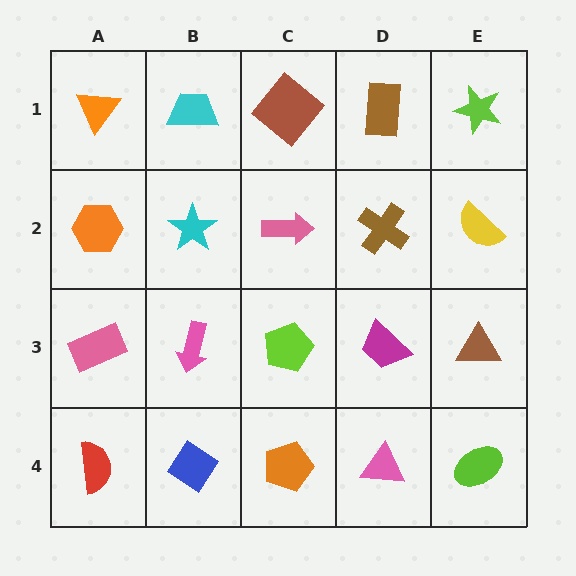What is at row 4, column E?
A lime ellipse.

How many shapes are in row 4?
5 shapes.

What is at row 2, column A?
An orange hexagon.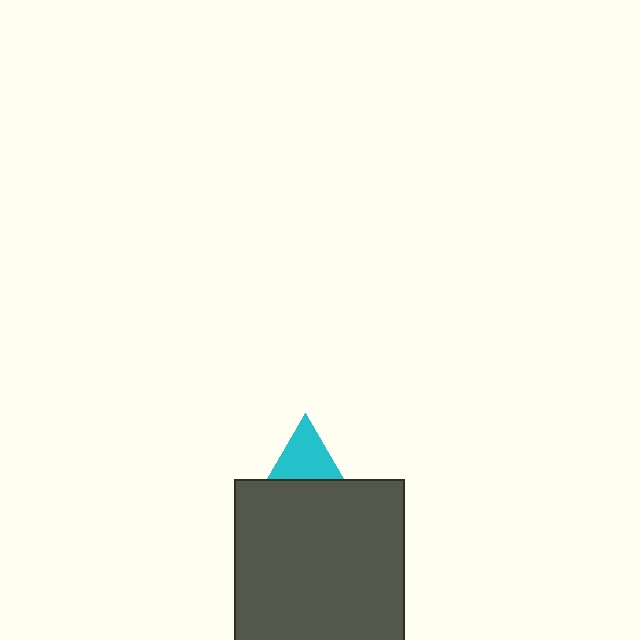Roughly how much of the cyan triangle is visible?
A small part of it is visible (roughly 39%).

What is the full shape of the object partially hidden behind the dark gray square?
The partially hidden object is a cyan triangle.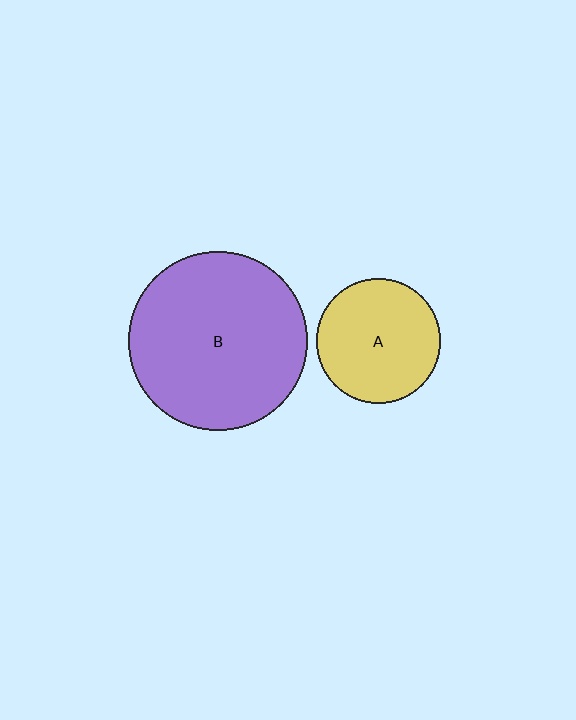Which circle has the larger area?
Circle B (purple).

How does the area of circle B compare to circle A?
Approximately 2.1 times.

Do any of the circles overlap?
No, none of the circles overlap.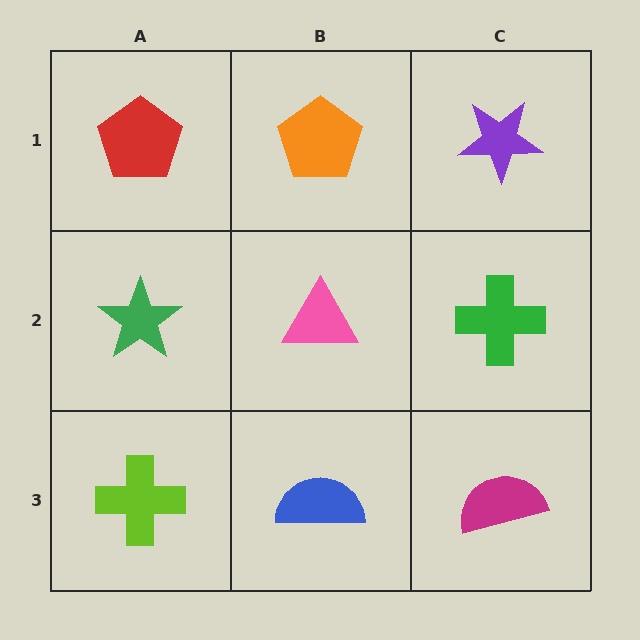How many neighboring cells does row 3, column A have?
2.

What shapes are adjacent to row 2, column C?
A purple star (row 1, column C), a magenta semicircle (row 3, column C), a pink triangle (row 2, column B).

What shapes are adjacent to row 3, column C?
A green cross (row 2, column C), a blue semicircle (row 3, column B).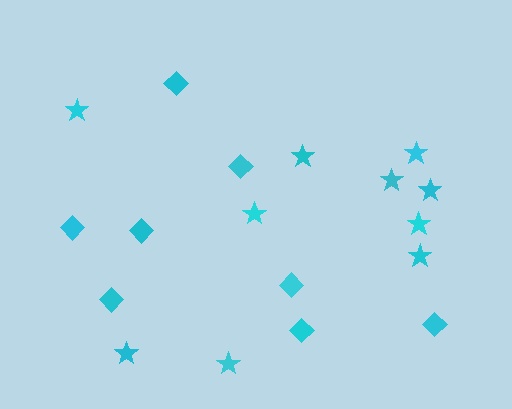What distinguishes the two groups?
There are 2 groups: one group of stars (10) and one group of diamonds (8).